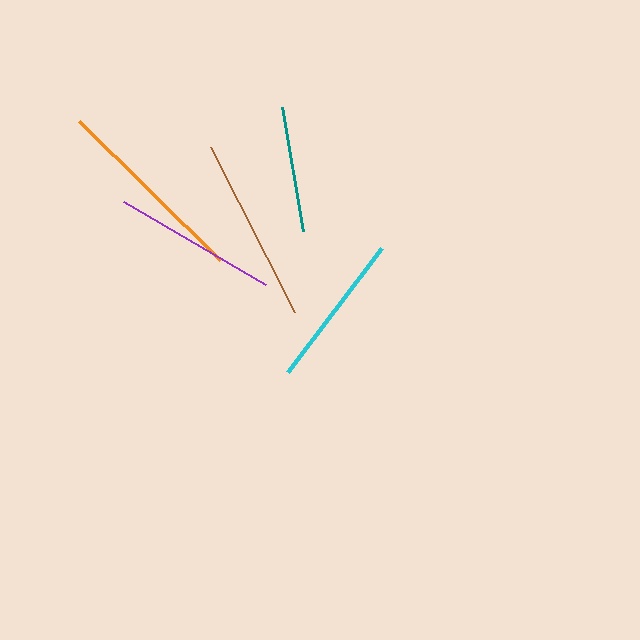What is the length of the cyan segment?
The cyan segment is approximately 155 pixels long.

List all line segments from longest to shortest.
From longest to shortest: orange, brown, purple, cyan, teal.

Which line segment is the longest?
The orange line is the longest at approximately 197 pixels.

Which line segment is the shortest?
The teal line is the shortest at approximately 126 pixels.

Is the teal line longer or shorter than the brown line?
The brown line is longer than the teal line.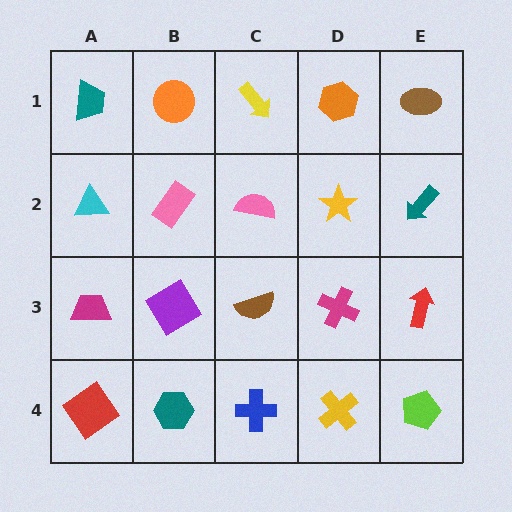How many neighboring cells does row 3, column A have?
3.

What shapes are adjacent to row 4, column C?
A brown semicircle (row 3, column C), a teal hexagon (row 4, column B), a yellow cross (row 4, column D).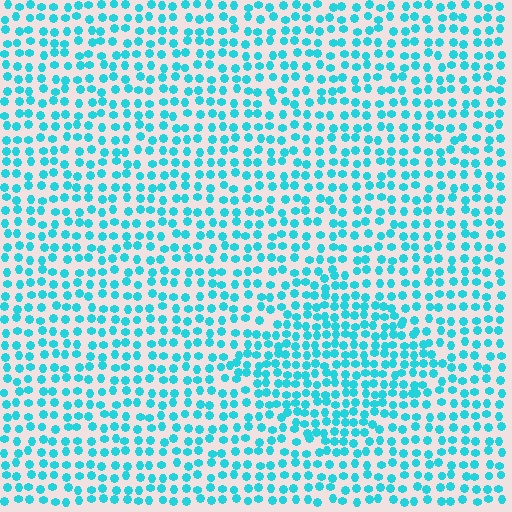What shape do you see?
I see a diamond.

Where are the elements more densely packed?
The elements are more densely packed inside the diamond boundary.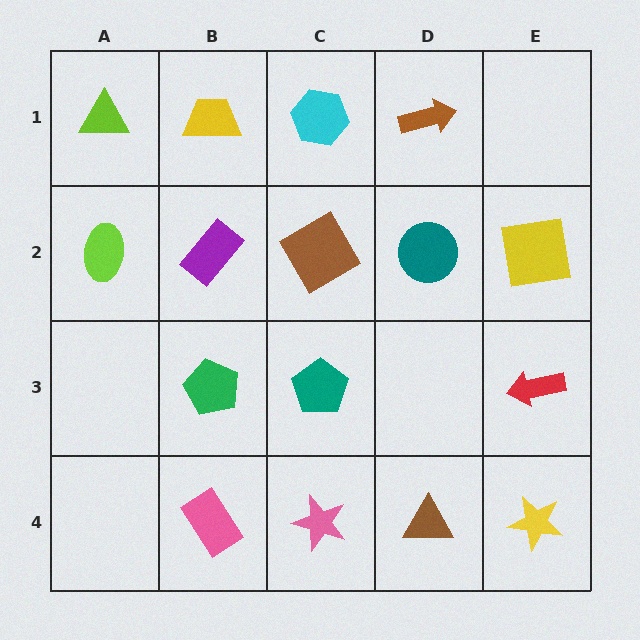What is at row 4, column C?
A pink star.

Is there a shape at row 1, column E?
No, that cell is empty.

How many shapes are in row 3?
3 shapes.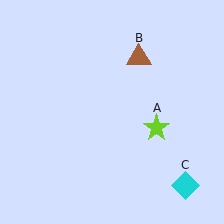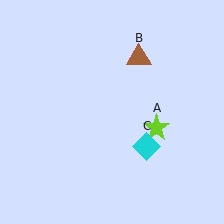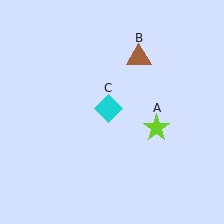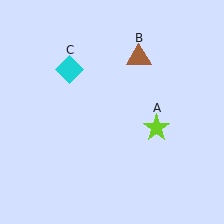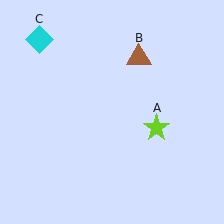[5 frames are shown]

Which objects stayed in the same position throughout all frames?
Lime star (object A) and brown triangle (object B) remained stationary.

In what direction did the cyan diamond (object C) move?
The cyan diamond (object C) moved up and to the left.